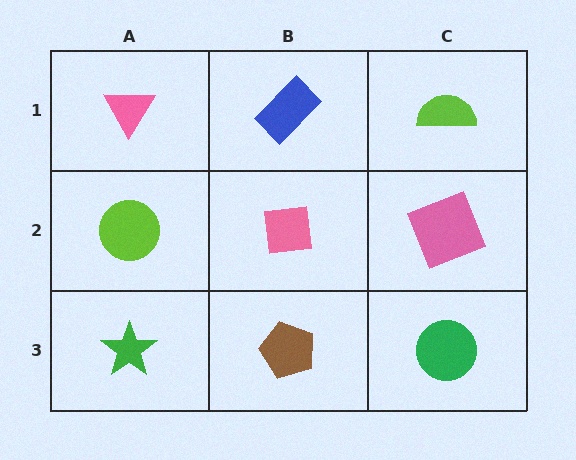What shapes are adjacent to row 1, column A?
A lime circle (row 2, column A), a blue rectangle (row 1, column B).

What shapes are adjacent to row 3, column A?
A lime circle (row 2, column A), a brown pentagon (row 3, column B).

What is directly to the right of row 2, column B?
A pink square.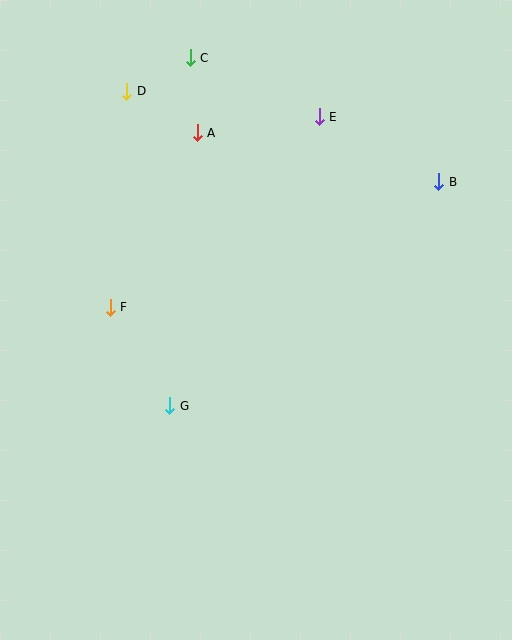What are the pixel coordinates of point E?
Point E is at (319, 117).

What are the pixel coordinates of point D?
Point D is at (127, 91).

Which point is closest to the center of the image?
Point G at (170, 406) is closest to the center.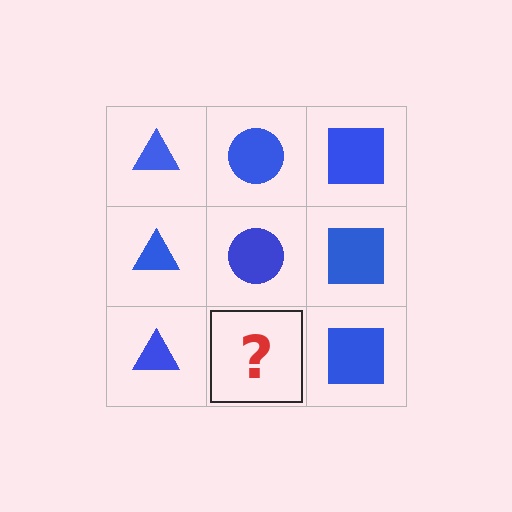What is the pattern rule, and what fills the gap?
The rule is that each column has a consistent shape. The gap should be filled with a blue circle.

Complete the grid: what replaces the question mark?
The question mark should be replaced with a blue circle.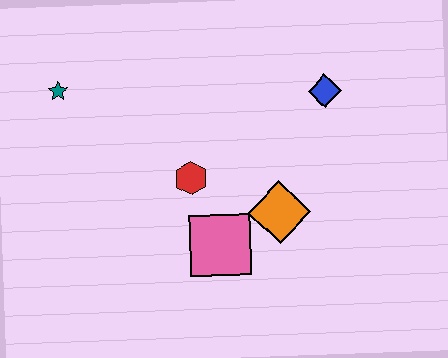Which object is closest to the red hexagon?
The pink square is closest to the red hexagon.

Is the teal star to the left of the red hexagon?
Yes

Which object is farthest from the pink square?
The teal star is farthest from the pink square.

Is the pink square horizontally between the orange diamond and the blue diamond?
No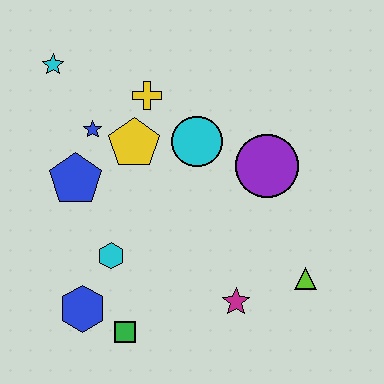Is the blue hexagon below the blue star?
Yes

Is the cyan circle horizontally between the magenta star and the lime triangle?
No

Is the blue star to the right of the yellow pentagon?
No